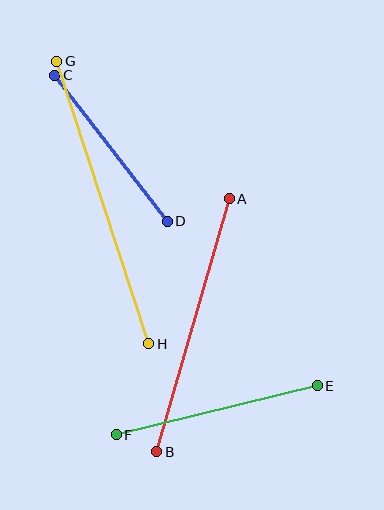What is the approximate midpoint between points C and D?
The midpoint is at approximately (111, 148) pixels.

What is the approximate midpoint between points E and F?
The midpoint is at approximately (217, 410) pixels.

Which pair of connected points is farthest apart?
Points G and H are farthest apart.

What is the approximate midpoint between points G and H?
The midpoint is at approximately (103, 202) pixels.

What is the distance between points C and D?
The distance is approximately 184 pixels.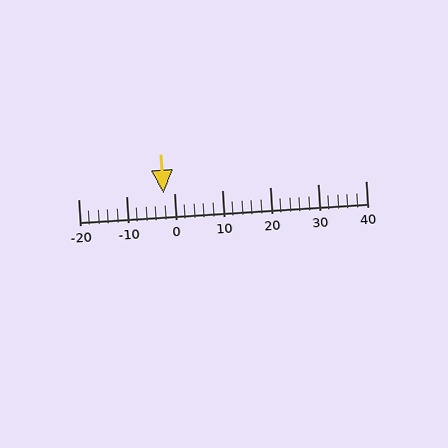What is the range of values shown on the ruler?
The ruler shows values from -20 to 40.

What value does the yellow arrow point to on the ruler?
The yellow arrow points to approximately -2.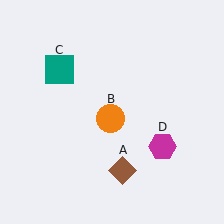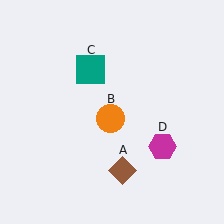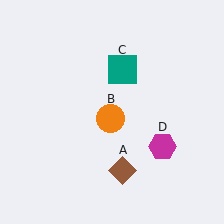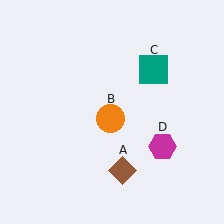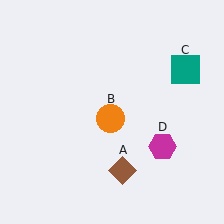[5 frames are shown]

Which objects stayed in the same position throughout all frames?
Brown diamond (object A) and orange circle (object B) and magenta hexagon (object D) remained stationary.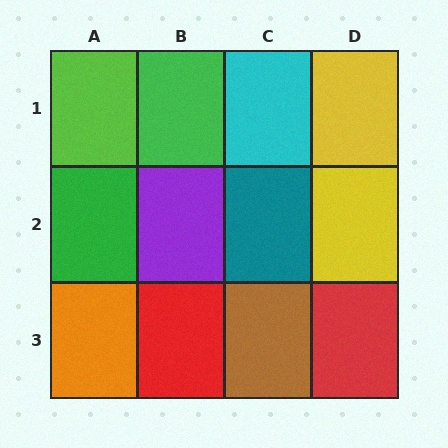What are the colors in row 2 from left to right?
Green, purple, teal, yellow.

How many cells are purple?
1 cell is purple.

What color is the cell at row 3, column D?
Red.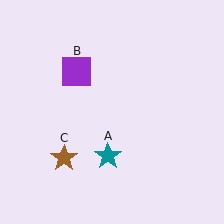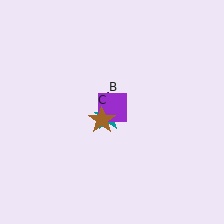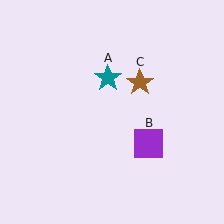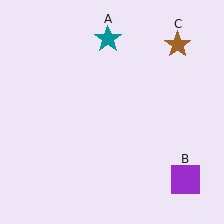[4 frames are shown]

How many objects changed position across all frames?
3 objects changed position: teal star (object A), purple square (object B), brown star (object C).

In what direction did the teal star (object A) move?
The teal star (object A) moved up.